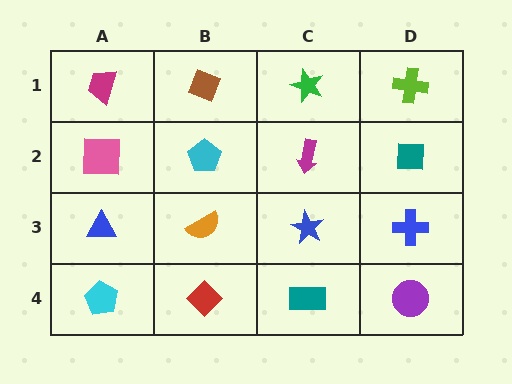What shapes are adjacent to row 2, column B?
A brown diamond (row 1, column B), an orange semicircle (row 3, column B), a pink square (row 2, column A), a magenta arrow (row 2, column C).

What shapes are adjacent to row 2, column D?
A lime cross (row 1, column D), a blue cross (row 3, column D), a magenta arrow (row 2, column C).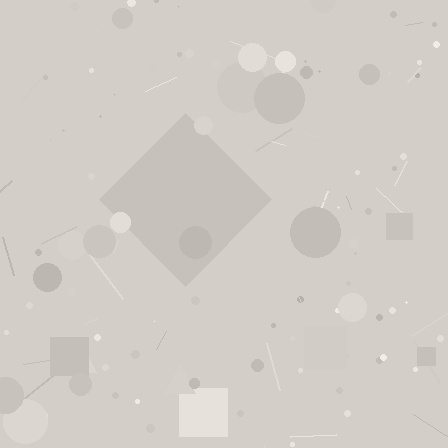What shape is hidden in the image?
A diamond is hidden in the image.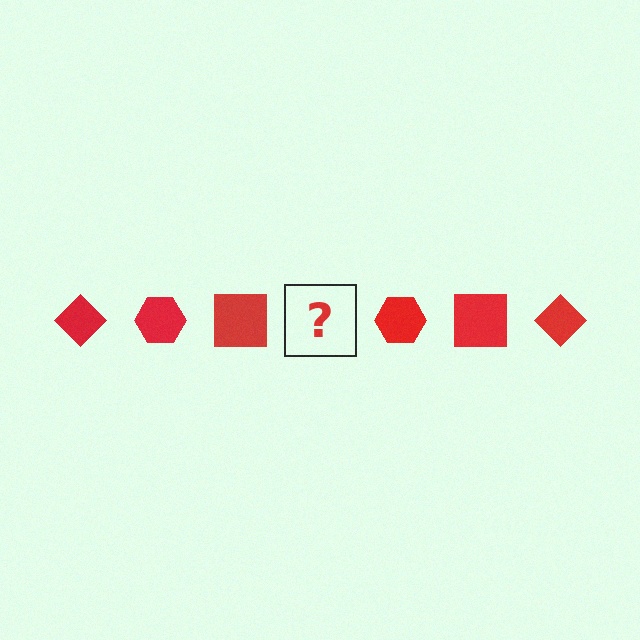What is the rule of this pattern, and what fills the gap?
The rule is that the pattern cycles through diamond, hexagon, square shapes in red. The gap should be filled with a red diamond.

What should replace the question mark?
The question mark should be replaced with a red diamond.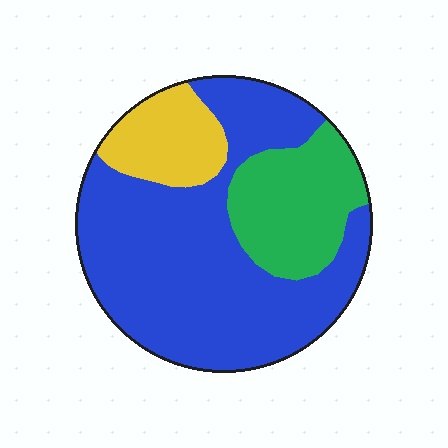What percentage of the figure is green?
Green covers 22% of the figure.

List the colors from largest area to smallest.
From largest to smallest: blue, green, yellow.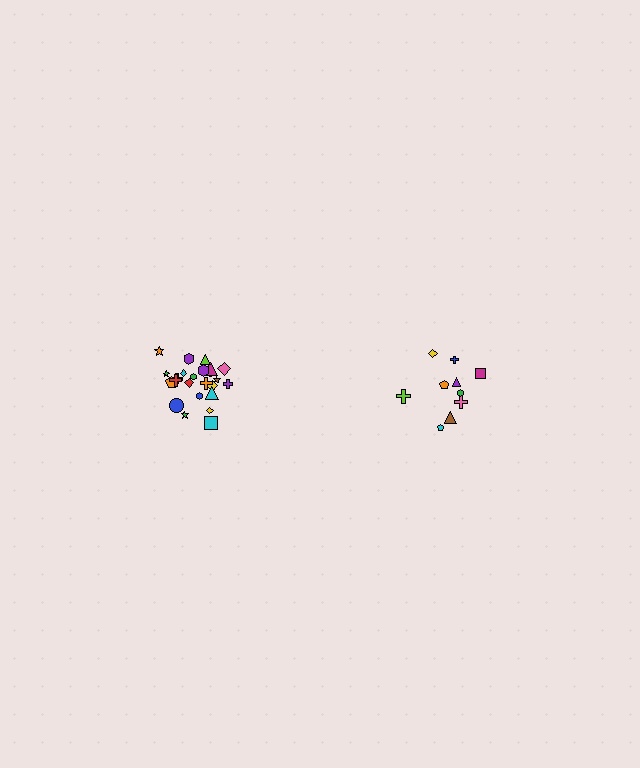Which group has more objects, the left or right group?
The left group.